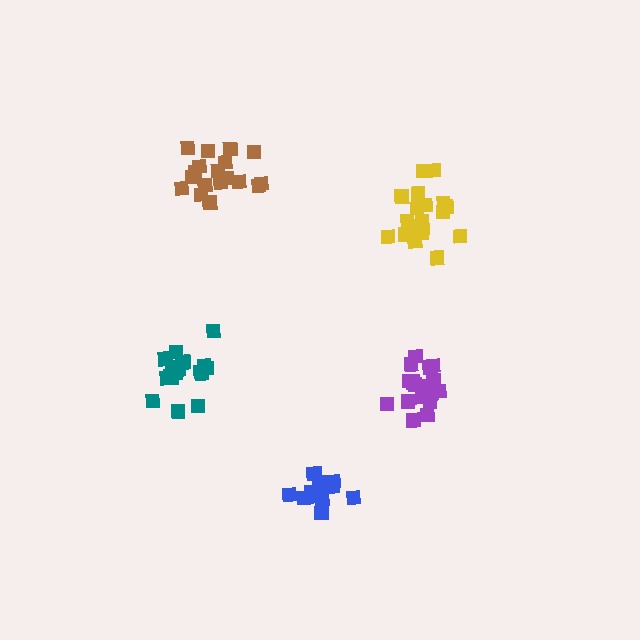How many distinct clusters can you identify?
There are 5 distinct clusters.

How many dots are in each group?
Group 1: 19 dots, Group 2: 18 dots, Group 3: 14 dots, Group 4: 19 dots, Group 5: 20 dots (90 total).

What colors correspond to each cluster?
The clusters are colored: purple, brown, blue, teal, yellow.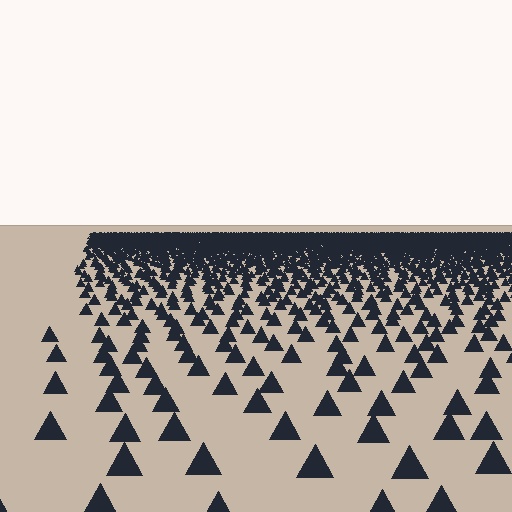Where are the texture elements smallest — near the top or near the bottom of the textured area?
Near the top.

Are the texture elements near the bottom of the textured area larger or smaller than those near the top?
Larger. Near the bottom, elements are closer to the viewer and appear at a bigger on-screen size.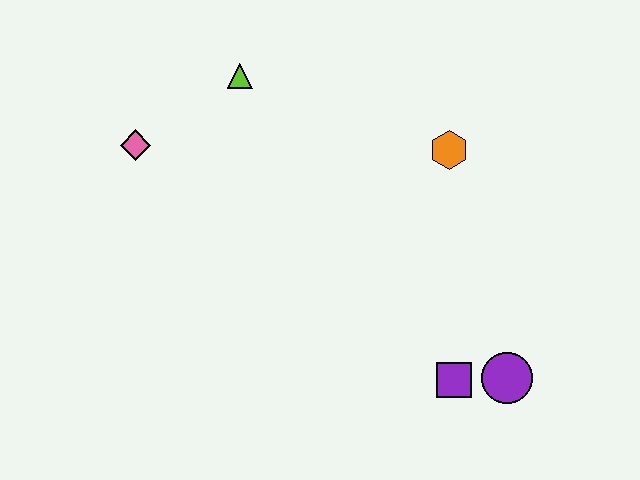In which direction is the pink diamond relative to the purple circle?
The pink diamond is to the left of the purple circle.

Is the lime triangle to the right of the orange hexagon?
No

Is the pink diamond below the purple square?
No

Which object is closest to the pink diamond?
The lime triangle is closest to the pink diamond.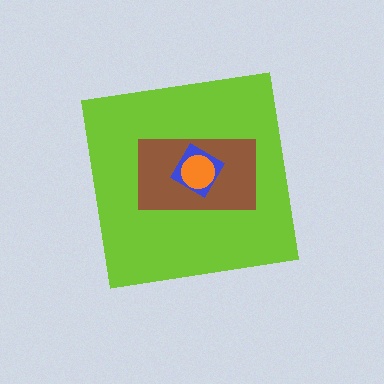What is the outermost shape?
The lime square.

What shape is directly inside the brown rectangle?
The blue square.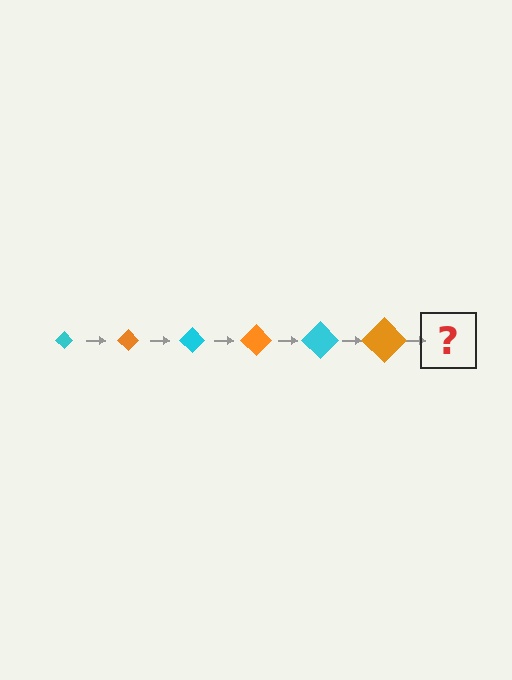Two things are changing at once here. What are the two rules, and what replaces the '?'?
The two rules are that the diamond grows larger each step and the color cycles through cyan and orange. The '?' should be a cyan diamond, larger than the previous one.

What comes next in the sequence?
The next element should be a cyan diamond, larger than the previous one.